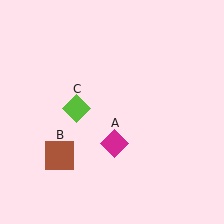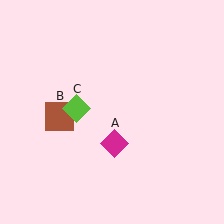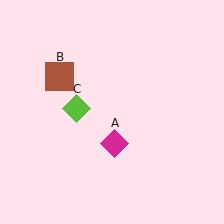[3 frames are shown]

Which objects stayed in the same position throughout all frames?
Magenta diamond (object A) and lime diamond (object C) remained stationary.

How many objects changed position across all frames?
1 object changed position: brown square (object B).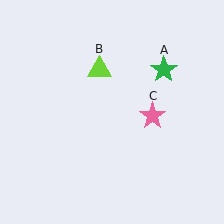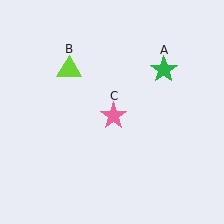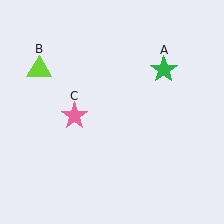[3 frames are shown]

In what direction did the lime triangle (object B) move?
The lime triangle (object B) moved left.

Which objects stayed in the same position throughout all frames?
Green star (object A) remained stationary.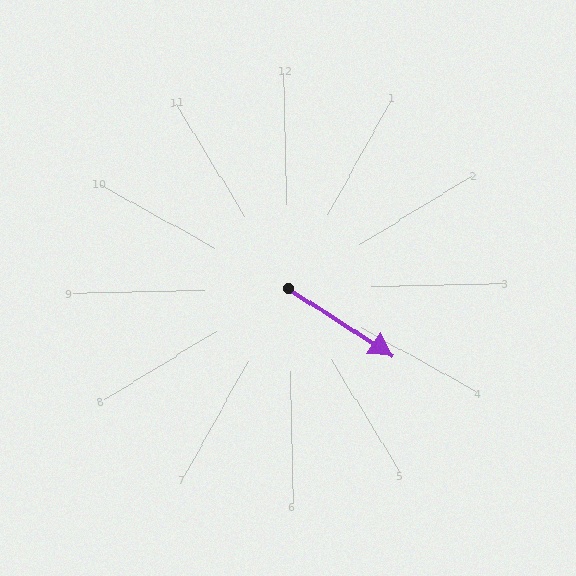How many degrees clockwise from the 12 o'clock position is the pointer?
Approximately 124 degrees.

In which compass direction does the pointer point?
Southeast.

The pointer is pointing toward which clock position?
Roughly 4 o'clock.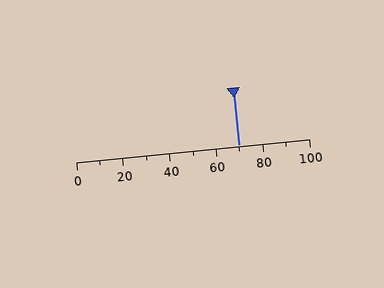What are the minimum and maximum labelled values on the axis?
The axis runs from 0 to 100.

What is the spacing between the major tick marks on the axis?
The major ticks are spaced 20 apart.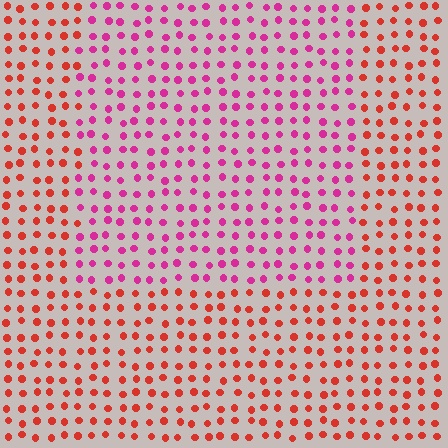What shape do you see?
I see a rectangle.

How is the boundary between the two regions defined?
The boundary is defined purely by a slight shift in hue (about 42 degrees). Spacing, size, and orientation are identical on both sides.